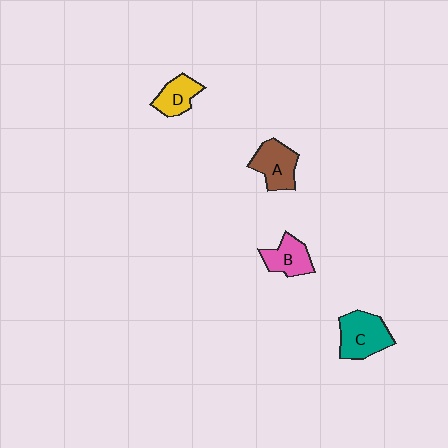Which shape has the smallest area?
Shape D (yellow).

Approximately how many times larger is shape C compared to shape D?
Approximately 1.6 times.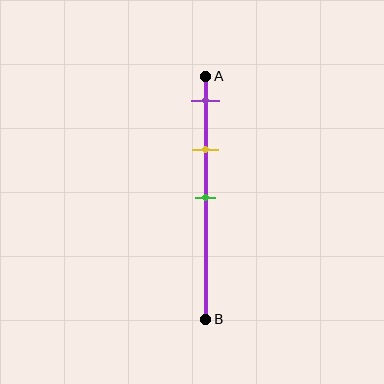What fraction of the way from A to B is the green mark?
The green mark is approximately 50% (0.5) of the way from A to B.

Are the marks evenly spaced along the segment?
Yes, the marks are approximately evenly spaced.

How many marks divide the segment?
There are 3 marks dividing the segment.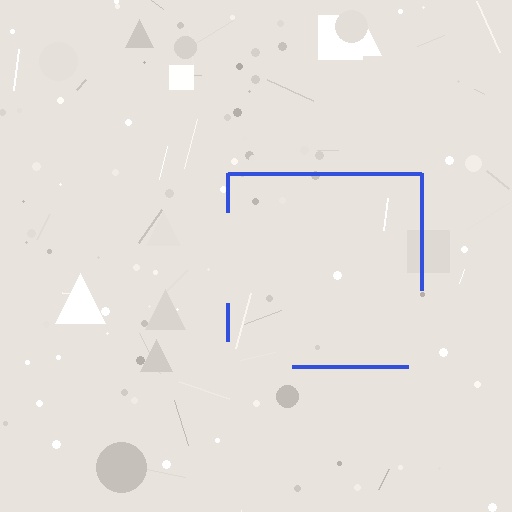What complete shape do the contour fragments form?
The contour fragments form a square.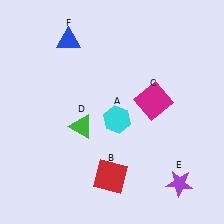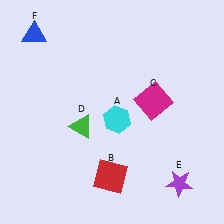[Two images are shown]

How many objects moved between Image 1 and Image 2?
1 object moved between the two images.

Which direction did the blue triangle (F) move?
The blue triangle (F) moved left.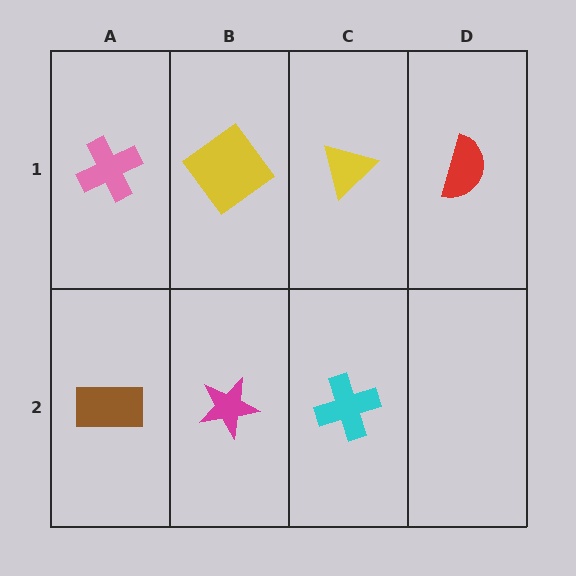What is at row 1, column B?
A yellow diamond.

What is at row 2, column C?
A cyan cross.